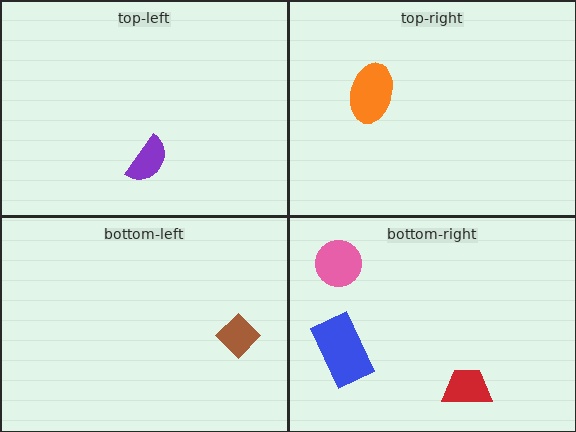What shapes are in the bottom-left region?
The brown diamond.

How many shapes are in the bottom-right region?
3.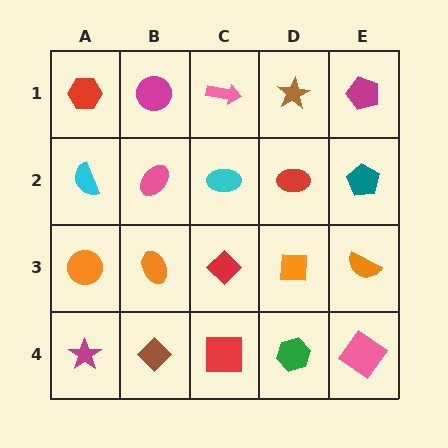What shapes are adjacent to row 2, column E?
A magenta pentagon (row 1, column E), an orange semicircle (row 3, column E), a red ellipse (row 2, column D).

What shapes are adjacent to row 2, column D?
A brown star (row 1, column D), an orange square (row 3, column D), a cyan ellipse (row 2, column C), a teal pentagon (row 2, column E).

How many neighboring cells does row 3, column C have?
4.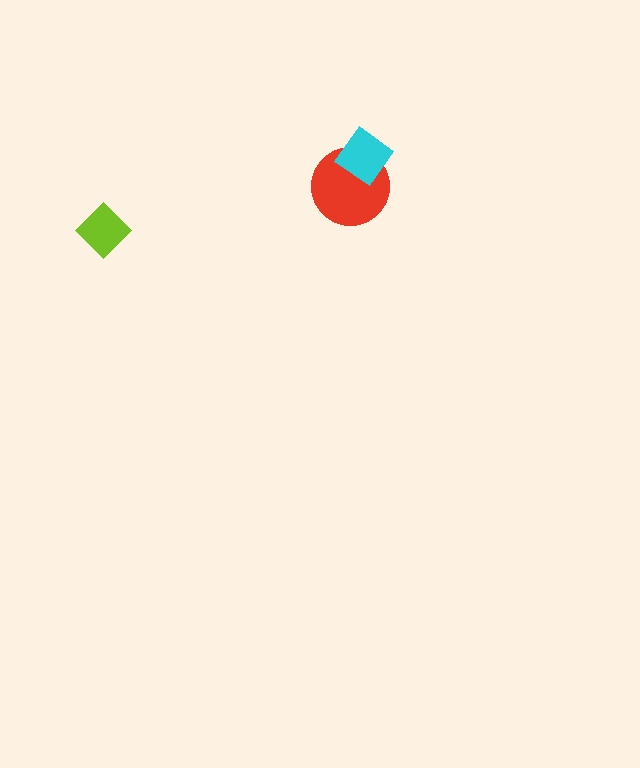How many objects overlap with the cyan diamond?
1 object overlaps with the cyan diamond.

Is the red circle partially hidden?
Yes, it is partially covered by another shape.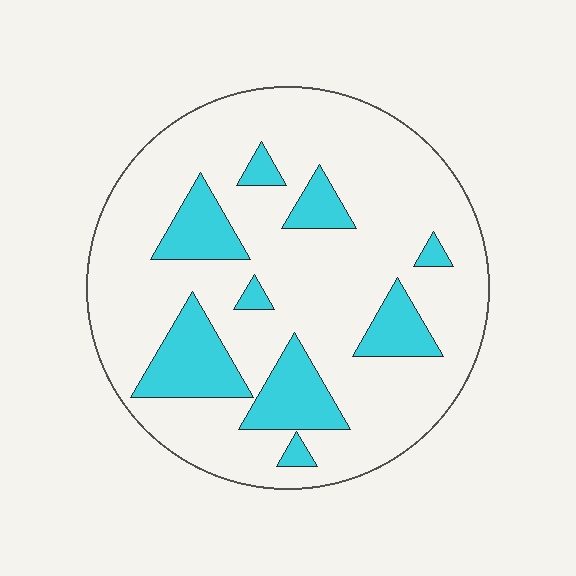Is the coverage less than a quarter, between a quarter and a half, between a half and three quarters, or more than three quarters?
Less than a quarter.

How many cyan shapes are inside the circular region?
9.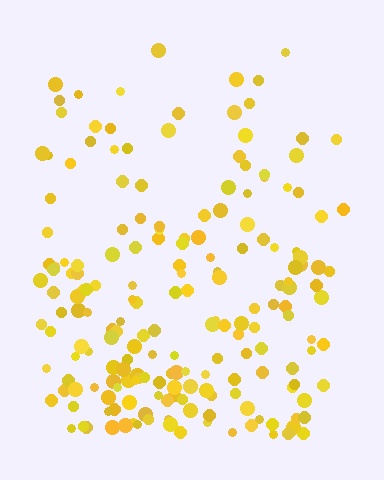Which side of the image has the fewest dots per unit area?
The top.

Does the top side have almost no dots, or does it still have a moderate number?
Still a moderate number, just noticeably fewer than the bottom.